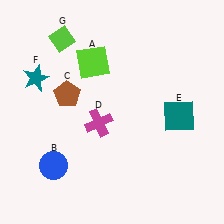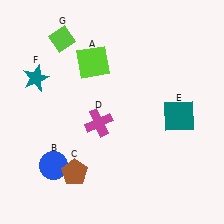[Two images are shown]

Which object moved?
The brown pentagon (C) moved down.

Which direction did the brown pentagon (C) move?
The brown pentagon (C) moved down.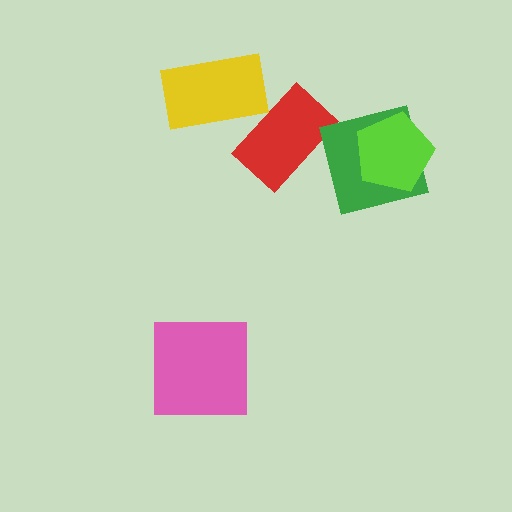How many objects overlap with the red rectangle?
1 object overlaps with the red rectangle.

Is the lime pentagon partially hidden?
No, no other shape covers it.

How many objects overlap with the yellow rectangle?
1 object overlaps with the yellow rectangle.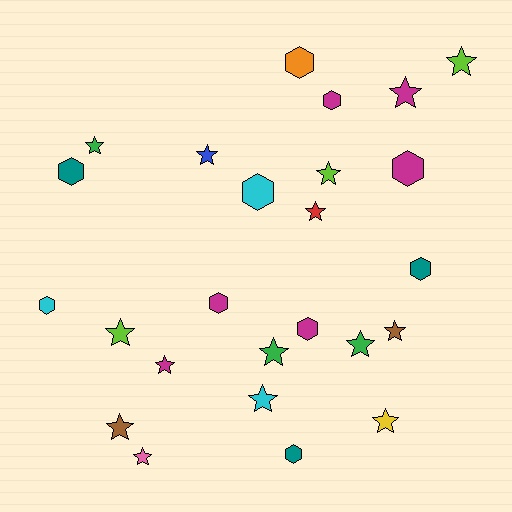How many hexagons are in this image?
There are 10 hexagons.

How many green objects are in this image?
There are 3 green objects.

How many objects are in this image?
There are 25 objects.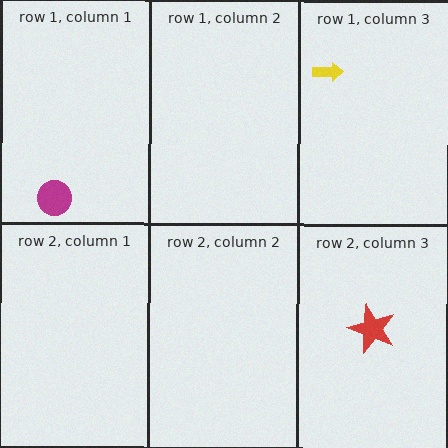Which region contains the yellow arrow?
The row 1, column 3 region.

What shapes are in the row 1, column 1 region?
The magenta circle.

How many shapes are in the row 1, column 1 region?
1.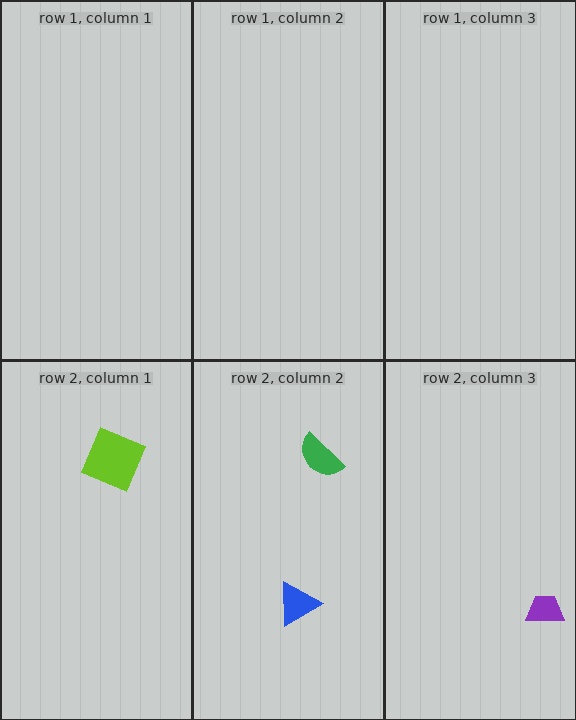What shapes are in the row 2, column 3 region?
The purple trapezoid.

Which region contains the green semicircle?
The row 2, column 2 region.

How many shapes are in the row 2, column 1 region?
1.